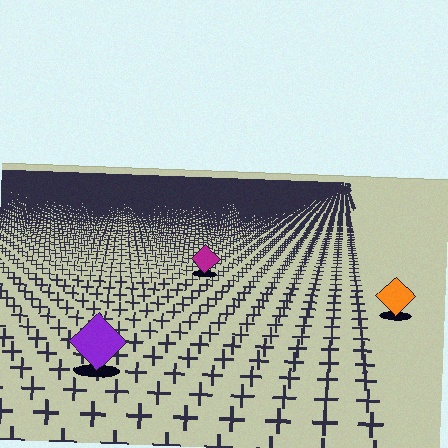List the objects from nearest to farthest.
From nearest to farthest: the purple diamond, the orange diamond, the magenta diamond.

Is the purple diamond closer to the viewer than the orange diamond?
Yes. The purple diamond is closer — you can tell from the texture gradient: the ground texture is coarser near it.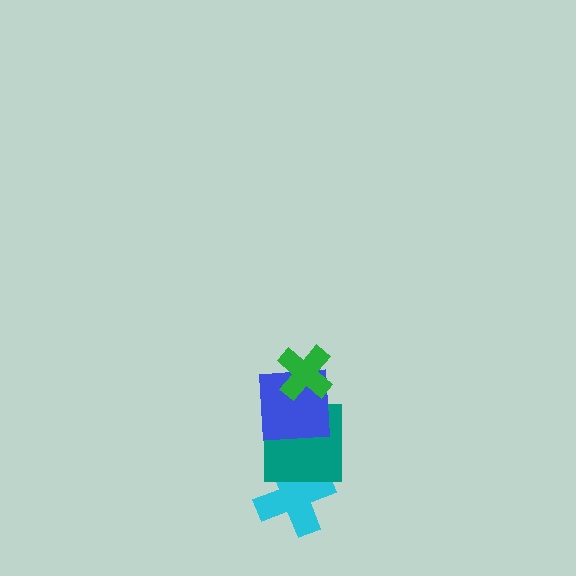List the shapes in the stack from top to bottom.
From top to bottom: the green cross, the blue square, the teal square, the cyan cross.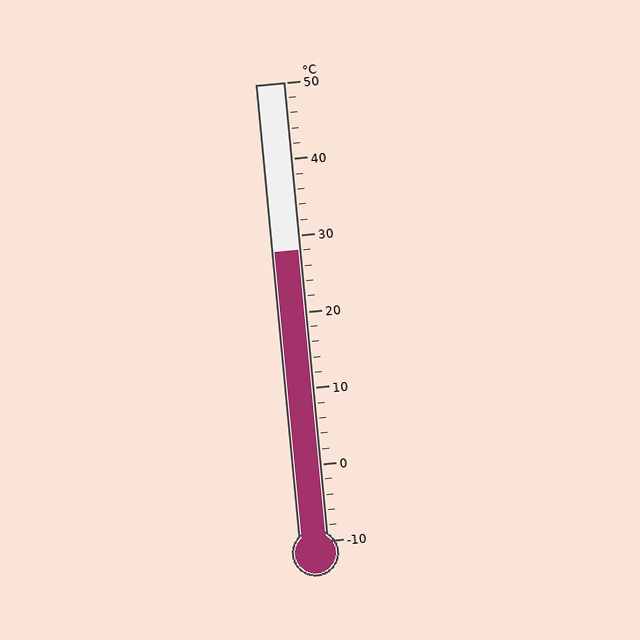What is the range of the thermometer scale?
The thermometer scale ranges from -10°C to 50°C.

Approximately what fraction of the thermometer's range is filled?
The thermometer is filled to approximately 65% of its range.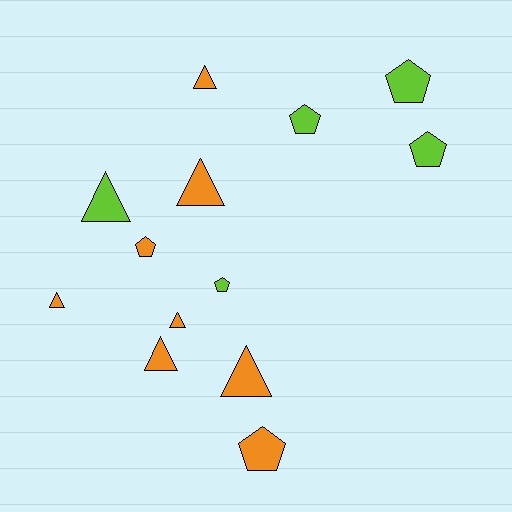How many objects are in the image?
There are 13 objects.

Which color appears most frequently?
Orange, with 8 objects.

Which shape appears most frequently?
Triangle, with 7 objects.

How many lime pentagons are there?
There are 4 lime pentagons.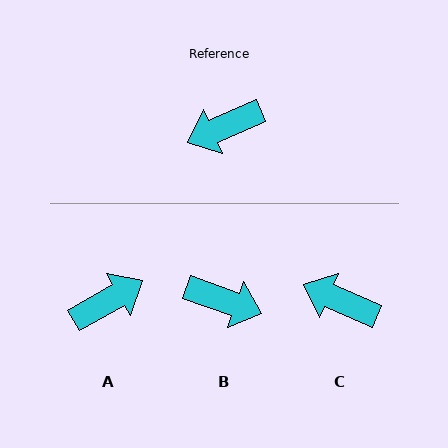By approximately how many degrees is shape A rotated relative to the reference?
Approximately 173 degrees clockwise.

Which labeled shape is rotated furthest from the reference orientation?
A, about 173 degrees away.